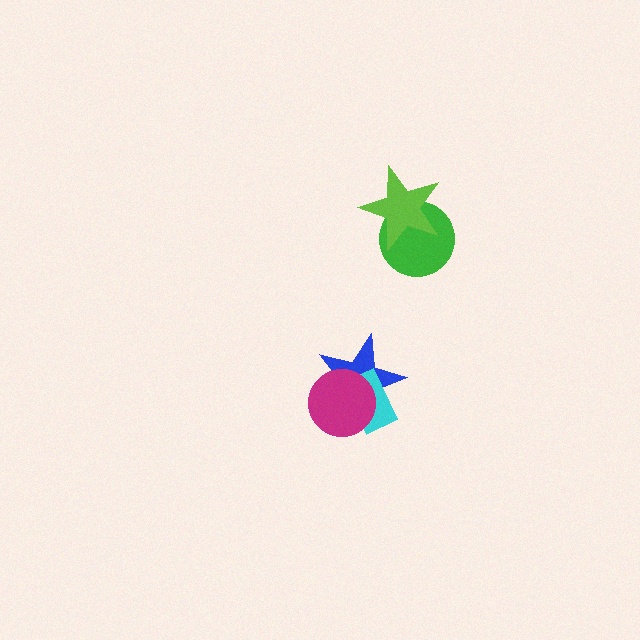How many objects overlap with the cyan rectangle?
2 objects overlap with the cyan rectangle.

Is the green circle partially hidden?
Yes, it is partially covered by another shape.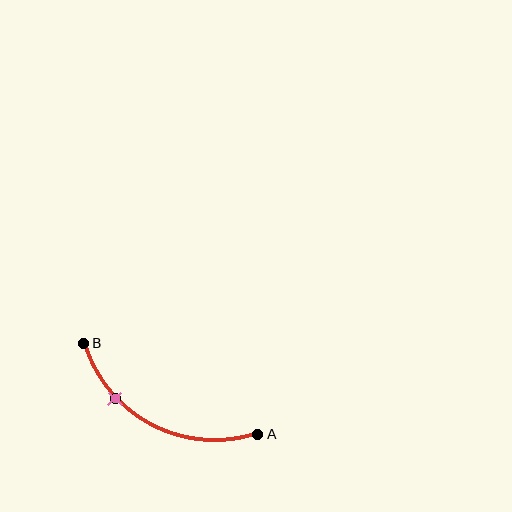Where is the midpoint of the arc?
The arc midpoint is the point on the curve farthest from the straight line joining A and B. It sits below that line.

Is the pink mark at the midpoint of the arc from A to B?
No. The pink mark lies on the arc but is closer to endpoint B. The arc midpoint would be at the point on the curve equidistant along the arc from both A and B.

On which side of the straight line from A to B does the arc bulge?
The arc bulges below the straight line connecting A and B.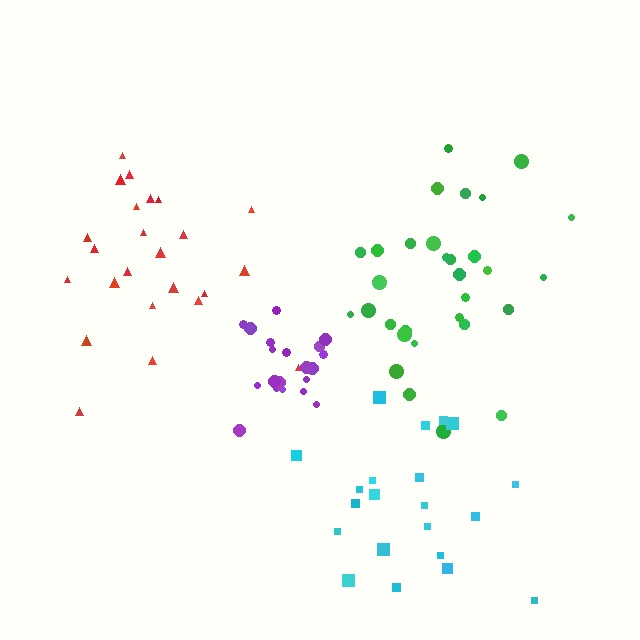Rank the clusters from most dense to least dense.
purple, cyan, red, green.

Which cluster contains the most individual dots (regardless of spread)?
Green (32).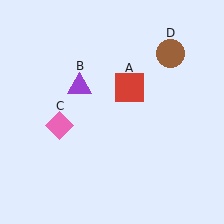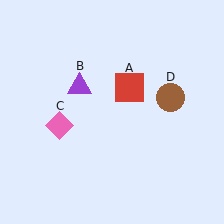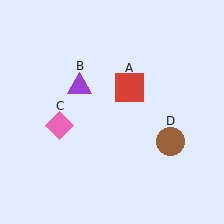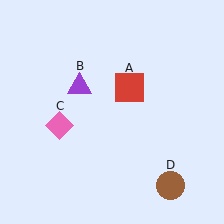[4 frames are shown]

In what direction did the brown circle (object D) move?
The brown circle (object D) moved down.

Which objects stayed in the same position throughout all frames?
Red square (object A) and purple triangle (object B) and pink diamond (object C) remained stationary.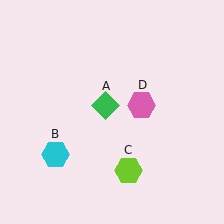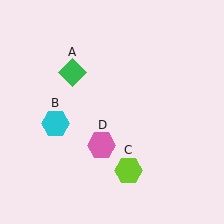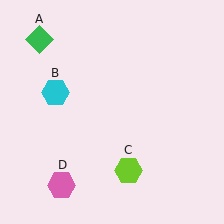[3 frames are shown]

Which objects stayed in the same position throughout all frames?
Lime hexagon (object C) remained stationary.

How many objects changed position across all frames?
3 objects changed position: green diamond (object A), cyan hexagon (object B), pink hexagon (object D).